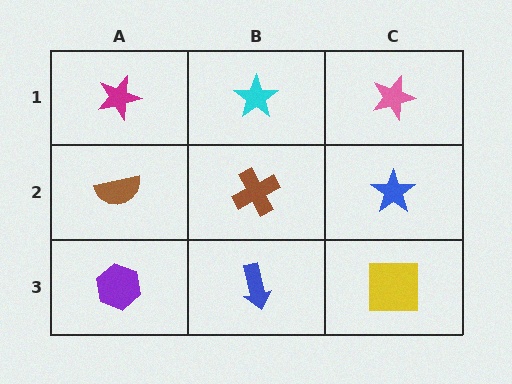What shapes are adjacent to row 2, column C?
A pink star (row 1, column C), a yellow square (row 3, column C), a brown cross (row 2, column B).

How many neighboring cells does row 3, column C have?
2.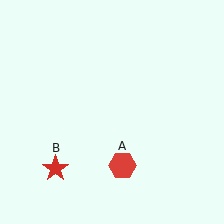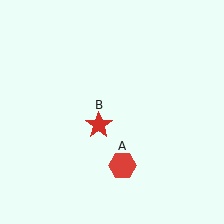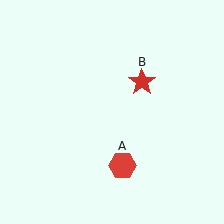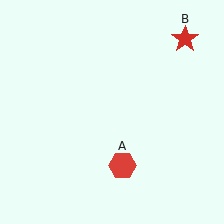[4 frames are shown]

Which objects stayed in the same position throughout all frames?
Red hexagon (object A) remained stationary.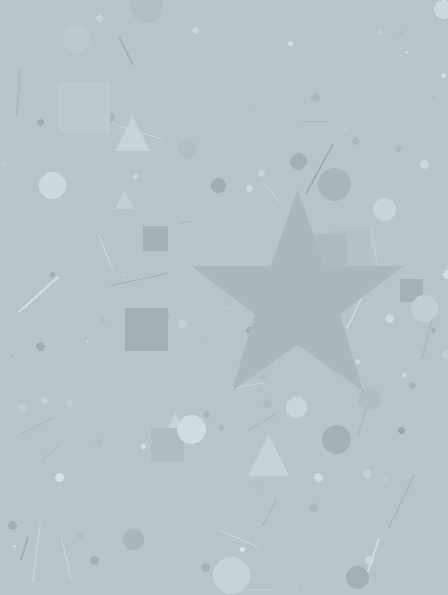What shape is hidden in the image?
A star is hidden in the image.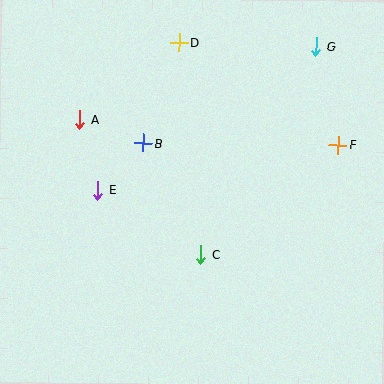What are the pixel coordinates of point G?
Point G is at (316, 47).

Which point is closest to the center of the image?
Point C at (201, 255) is closest to the center.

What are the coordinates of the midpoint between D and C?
The midpoint between D and C is at (190, 149).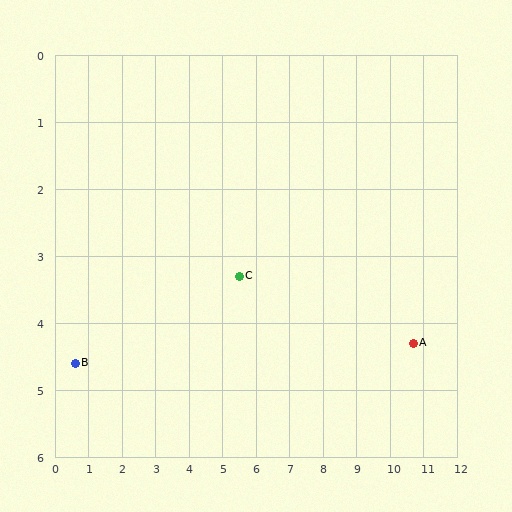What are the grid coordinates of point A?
Point A is at approximately (10.7, 4.3).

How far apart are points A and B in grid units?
Points A and B are about 10.1 grid units apart.